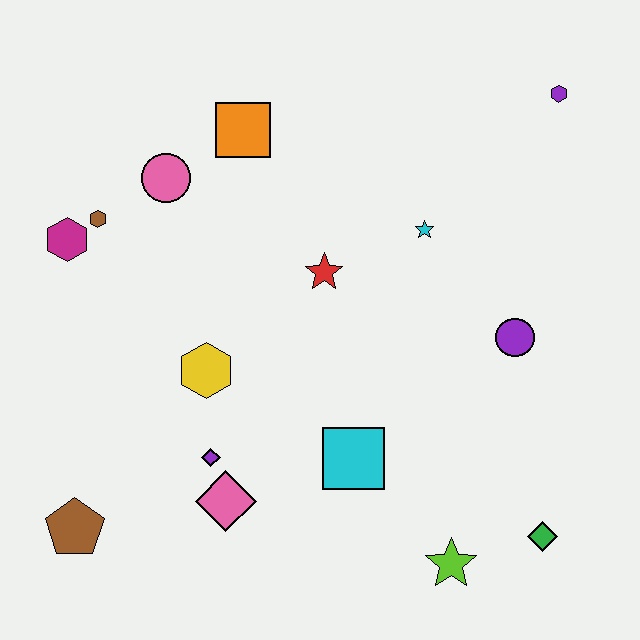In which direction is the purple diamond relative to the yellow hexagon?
The purple diamond is below the yellow hexagon.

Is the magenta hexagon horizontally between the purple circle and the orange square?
No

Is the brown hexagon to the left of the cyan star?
Yes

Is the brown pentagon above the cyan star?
No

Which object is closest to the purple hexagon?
The cyan star is closest to the purple hexagon.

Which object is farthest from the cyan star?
The brown pentagon is farthest from the cyan star.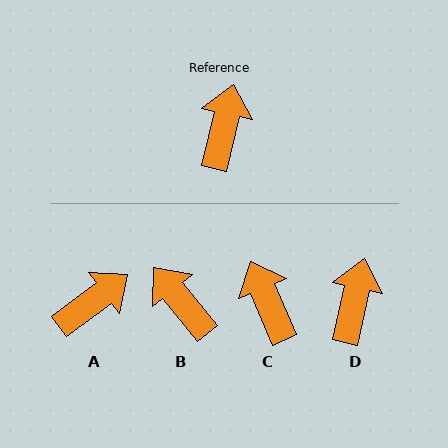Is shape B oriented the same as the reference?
No, it is off by about 53 degrees.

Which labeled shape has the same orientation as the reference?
D.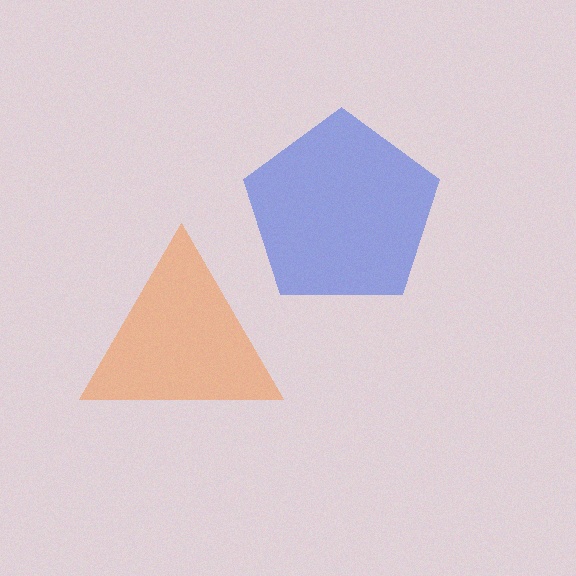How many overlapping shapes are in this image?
There are 2 overlapping shapes in the image.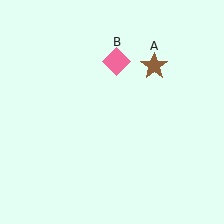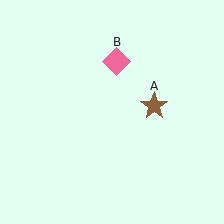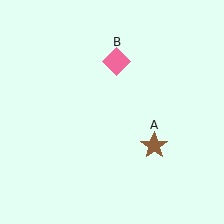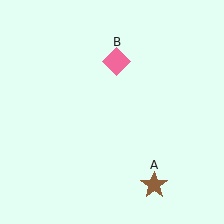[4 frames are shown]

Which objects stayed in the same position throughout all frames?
Pink diamond (object B) remained stationary.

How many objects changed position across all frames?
1 object changed position: brown star (object A).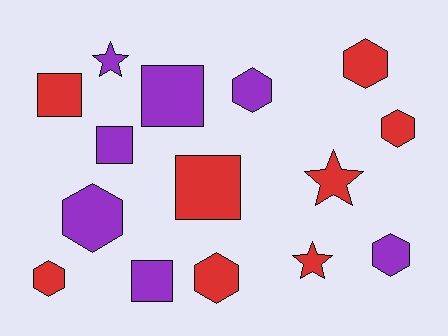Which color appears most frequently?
Red, with 8 objects.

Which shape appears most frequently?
Hexagon, with 7 objects.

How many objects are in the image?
There are 15 objects.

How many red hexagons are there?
There are 4 red hexagons.